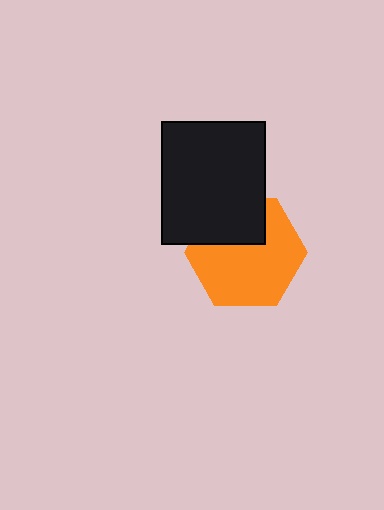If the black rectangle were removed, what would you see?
You would see the complete orange hexagon.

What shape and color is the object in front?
The object in front is a black rectangle.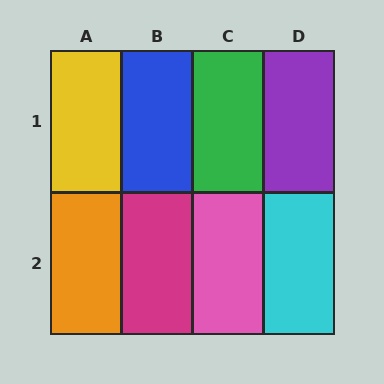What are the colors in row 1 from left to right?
Yellow, blue, green, purple.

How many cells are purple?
1 cell is purple.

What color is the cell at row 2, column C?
Pink.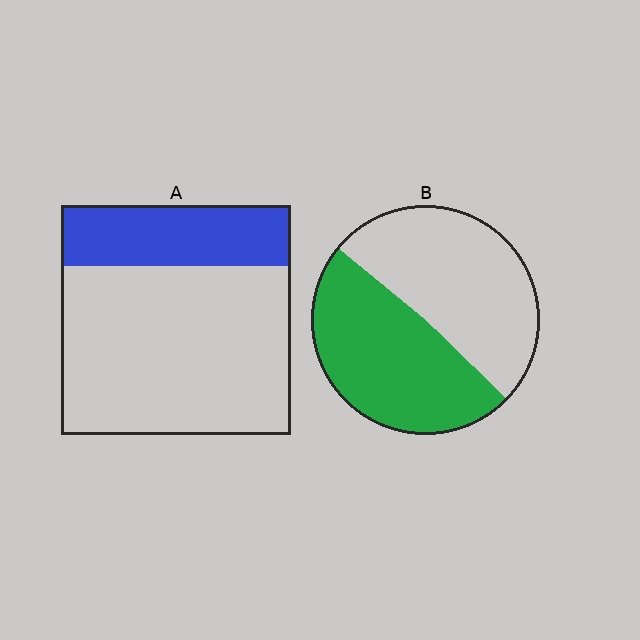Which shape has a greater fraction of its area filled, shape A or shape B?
Shape B.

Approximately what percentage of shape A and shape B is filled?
A is approximately 25% and B is approximately 50%.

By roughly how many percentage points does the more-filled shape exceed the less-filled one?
By roughly 20 percentage points (B over A).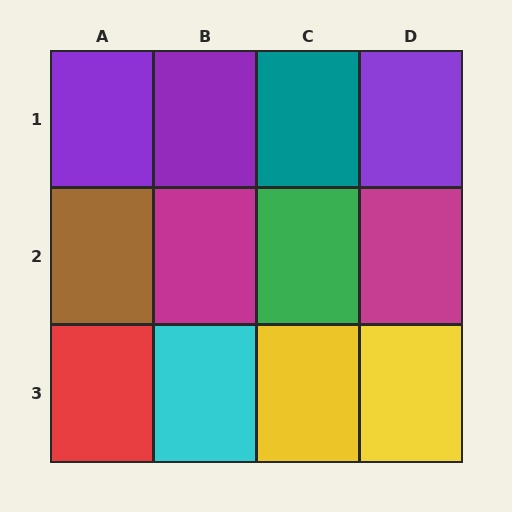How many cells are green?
1 cell is green.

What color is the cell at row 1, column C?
Teal.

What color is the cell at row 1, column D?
Purple.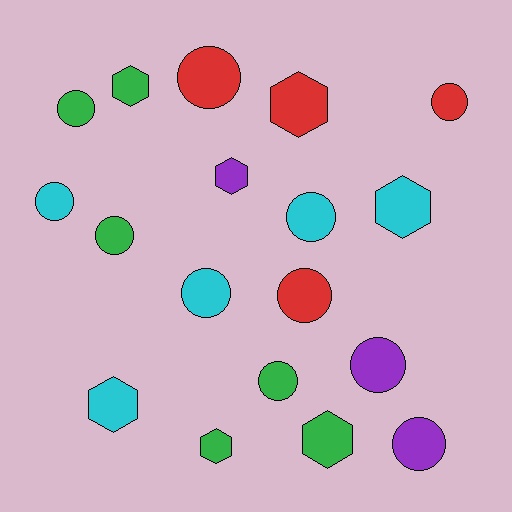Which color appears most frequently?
Green, with 6 objects.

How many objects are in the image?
There are 18 objects.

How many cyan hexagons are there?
There are 2 cyan hexagons.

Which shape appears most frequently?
Circle, with 11 objects.